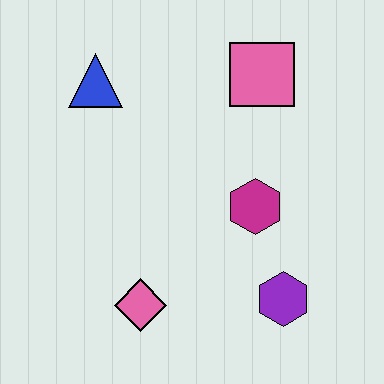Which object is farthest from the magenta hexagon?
The blue triangle is farthest from the magenta hexagon.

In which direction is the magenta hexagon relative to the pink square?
The magenta hexagon is below the pink square.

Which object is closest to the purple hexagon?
The magenta hexagon is closest to the purple hexagon.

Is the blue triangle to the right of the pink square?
No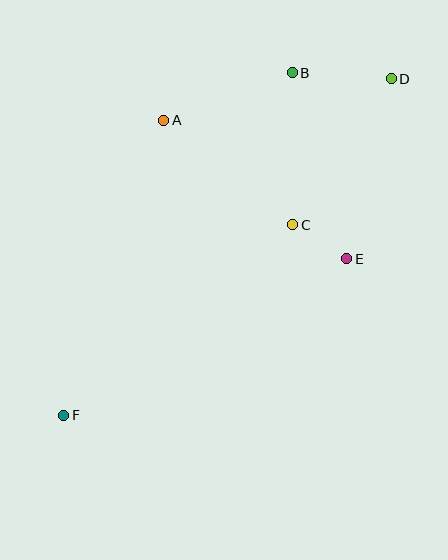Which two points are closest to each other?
Points C and E are closest to each other.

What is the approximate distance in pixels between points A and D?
The distance between A and D is approximately 231 pixels.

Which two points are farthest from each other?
Points D and F are farthest from each other.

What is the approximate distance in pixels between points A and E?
The distance between A and E is approximately 229 pixels.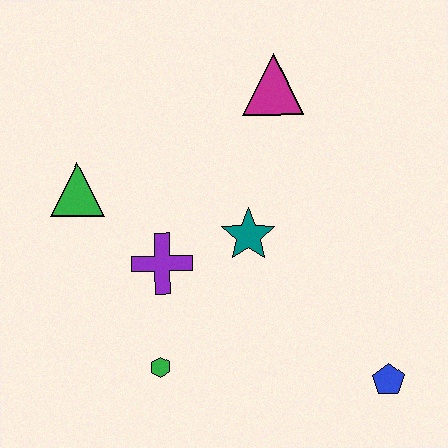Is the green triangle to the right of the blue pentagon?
No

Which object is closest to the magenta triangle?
The teal star is closest to the magenta triangle.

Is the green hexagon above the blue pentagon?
Yes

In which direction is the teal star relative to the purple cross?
The teal star is to the right of the purple cross.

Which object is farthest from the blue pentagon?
The green triangle is farthest from the blue pentagon.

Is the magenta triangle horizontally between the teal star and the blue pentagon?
Yes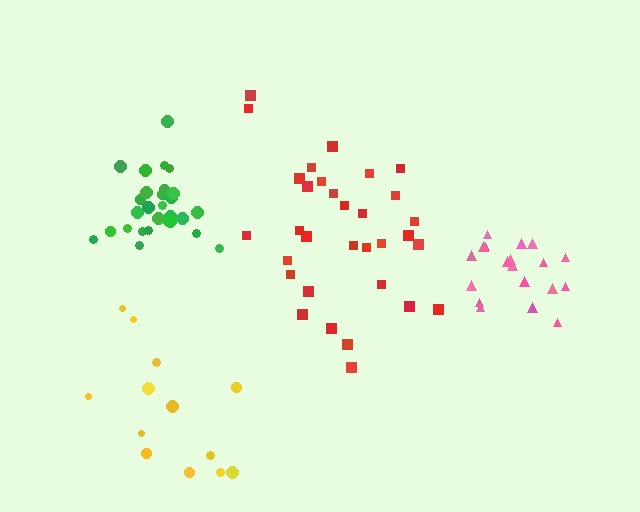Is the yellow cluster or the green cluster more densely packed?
Green.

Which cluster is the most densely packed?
Green.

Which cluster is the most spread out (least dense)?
Yellow.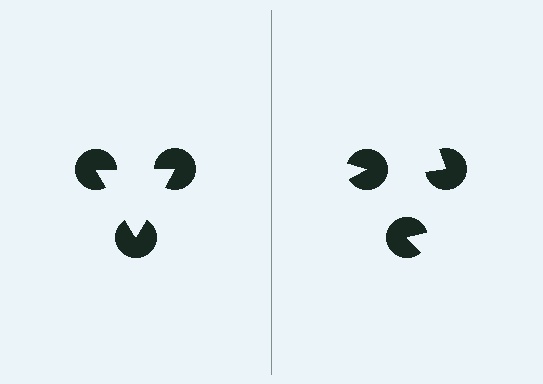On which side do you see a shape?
An illusory triangle appears on the left side. On the right side the wedge cuts are rotated, so no coherent shape forms.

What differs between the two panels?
The pac-man discs are positioned identically on both sides; only the wedge orientations differ. On the left they align to a triangle; on the right they are misaligned.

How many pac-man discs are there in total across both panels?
6 — 3 on each side.